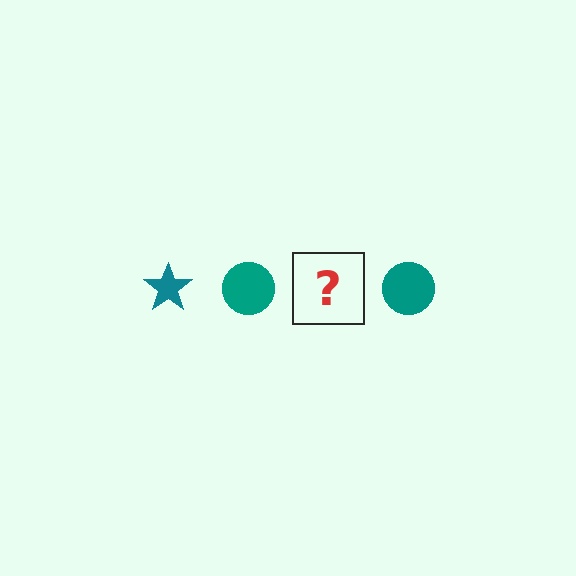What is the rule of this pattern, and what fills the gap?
The rule is that the pattern cycles through star, circle shapes in teal. The gap should be filled with a teal star.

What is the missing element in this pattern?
The missing element is a teal star.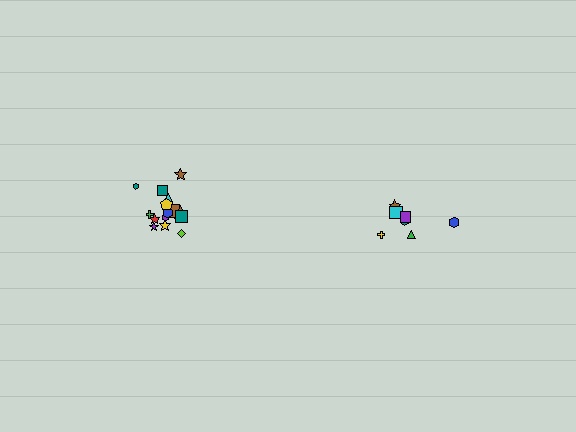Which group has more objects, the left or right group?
The left group.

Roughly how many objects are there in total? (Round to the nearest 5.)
Roughly 20 objects in total.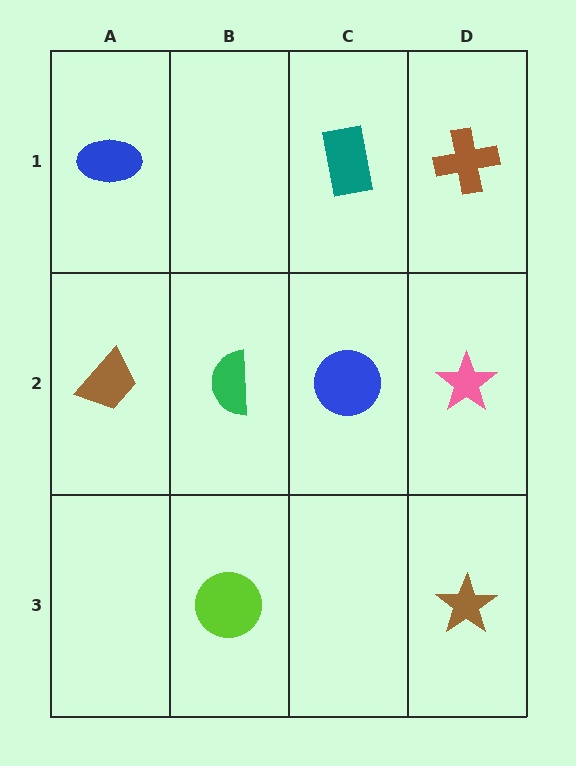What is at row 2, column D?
A pink star.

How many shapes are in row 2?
4 shapes.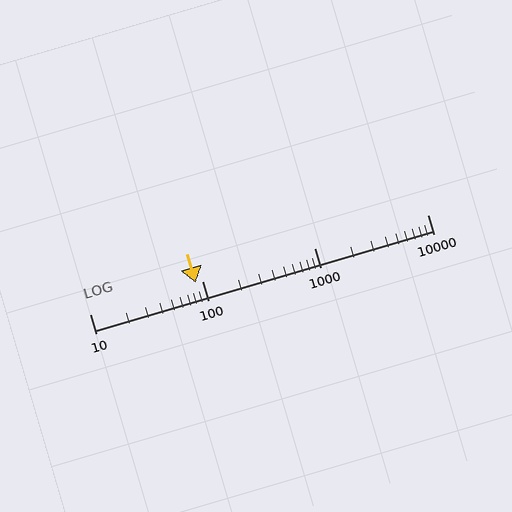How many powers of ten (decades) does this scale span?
The scale spans 3 decades, from 10 to 10000.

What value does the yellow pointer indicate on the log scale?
The pointer indicates approximately 87.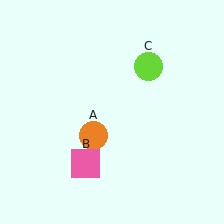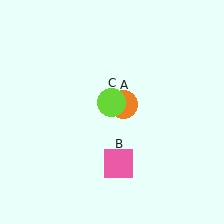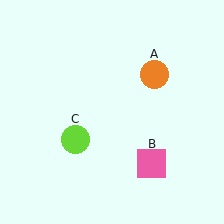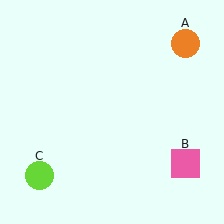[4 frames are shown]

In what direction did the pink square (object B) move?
The pink square (object B) moved right.